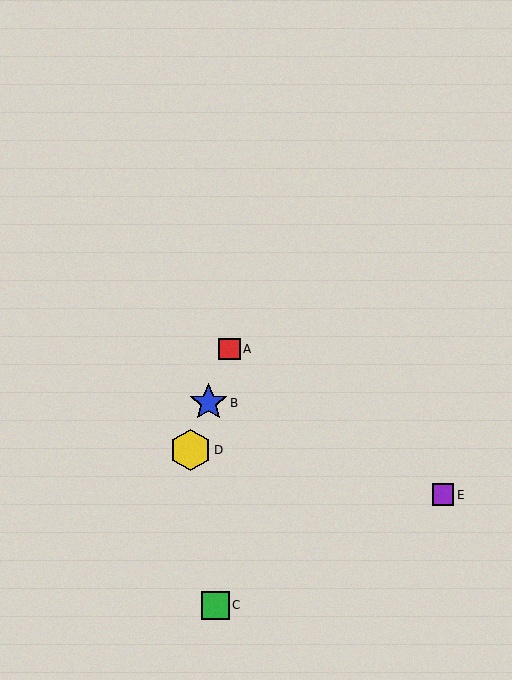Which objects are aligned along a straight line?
Objects A, B, D are aligned along a straight line.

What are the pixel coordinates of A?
Object A is at (229, 349).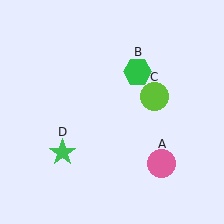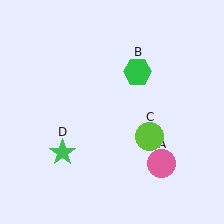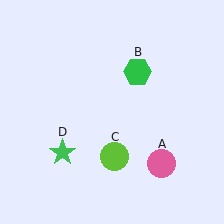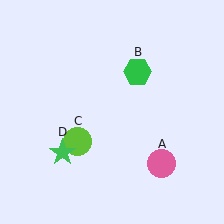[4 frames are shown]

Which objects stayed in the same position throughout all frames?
Pink circle (object A) and green hexagon (object B) and green star (object D) remained stationary.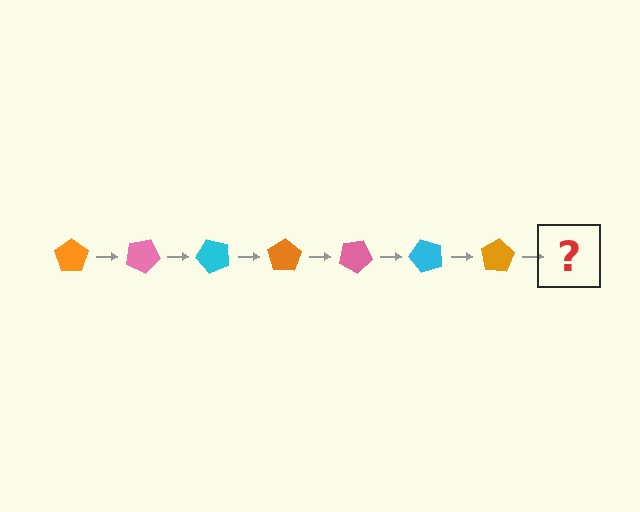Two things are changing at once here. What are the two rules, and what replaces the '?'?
The two rules are that it rotates 25 degrees each step and the color cycles through orange, pink, and cyan. The '?' should be a pink pentagon, rotated 175 degrees from the start.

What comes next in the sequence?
The next element should be a pink pentagon, rotated 175 degrees from the start.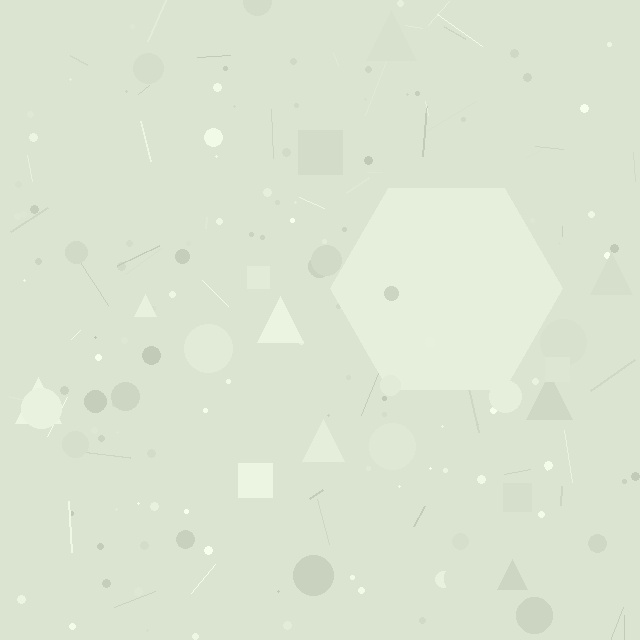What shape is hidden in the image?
A hexagon is hidden in the image.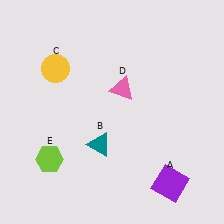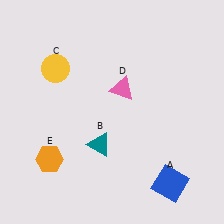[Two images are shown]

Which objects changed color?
A changed from purple to blue. E changed from lime to orange.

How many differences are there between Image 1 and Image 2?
There are 2 differences between the two images.